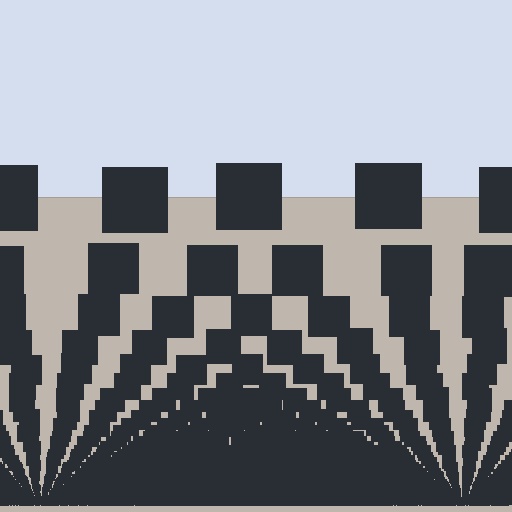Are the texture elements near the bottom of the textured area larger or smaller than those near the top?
Smaller. The gradient is inverted — elements near the bottom are smaller and denser.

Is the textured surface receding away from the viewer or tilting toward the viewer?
The surface appears to tilt toward the viewer. Texture elements get larger and sparser toward the top.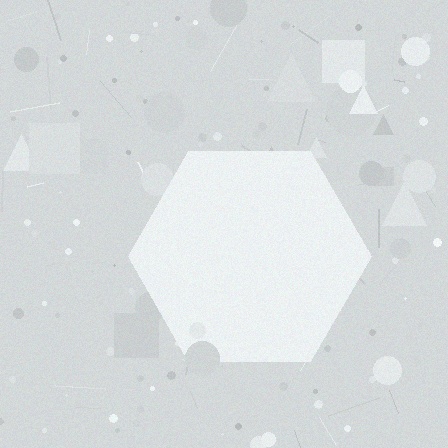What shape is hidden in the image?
A hexagon is hidden in the image.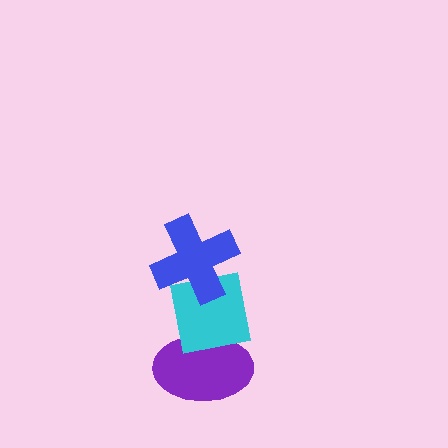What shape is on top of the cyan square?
The blue cross is on top of the cyan square.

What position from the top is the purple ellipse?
The purple ellipse is 3rd from the top.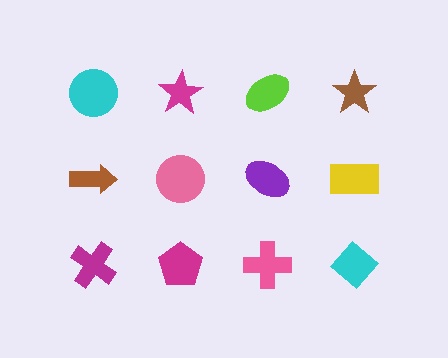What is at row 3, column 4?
A cyan diamond.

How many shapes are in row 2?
4 shapes.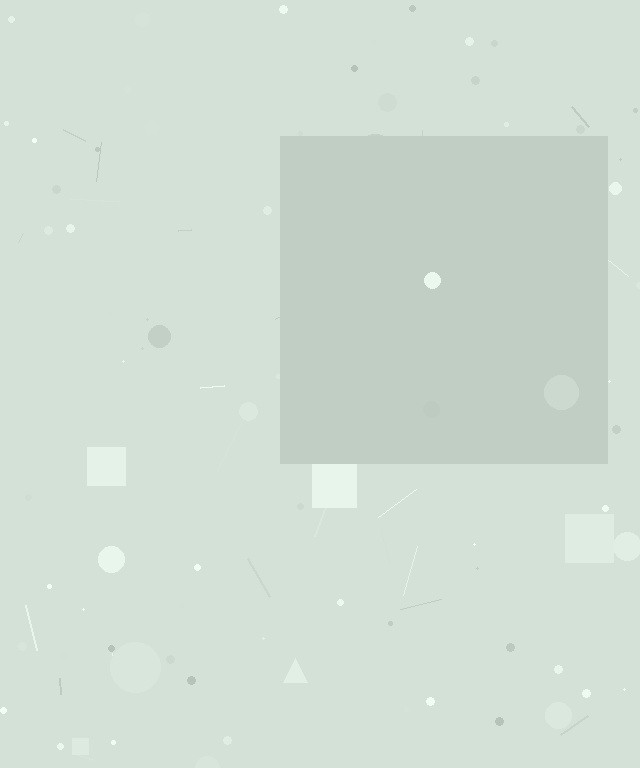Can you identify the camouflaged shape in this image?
The camouflaged shape is a square.